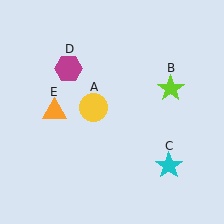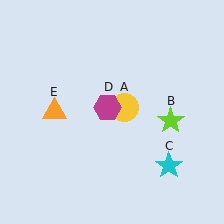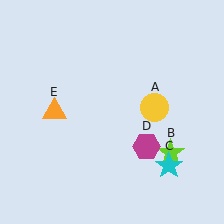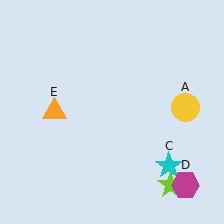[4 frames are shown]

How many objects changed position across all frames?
3 objects changed position: yellow circle (object A), lime star (object B), magenta hexagon (object D).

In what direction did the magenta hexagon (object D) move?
The magenta hexagon (object D) moved down and to the right.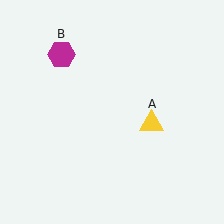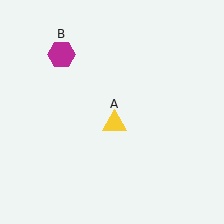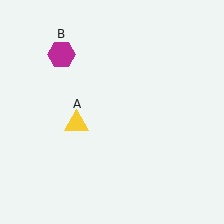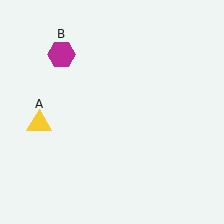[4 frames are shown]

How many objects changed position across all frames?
1 object changed position: yellow triangle (object A).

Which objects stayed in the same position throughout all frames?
Magenta hexagon (object B) remained stationary.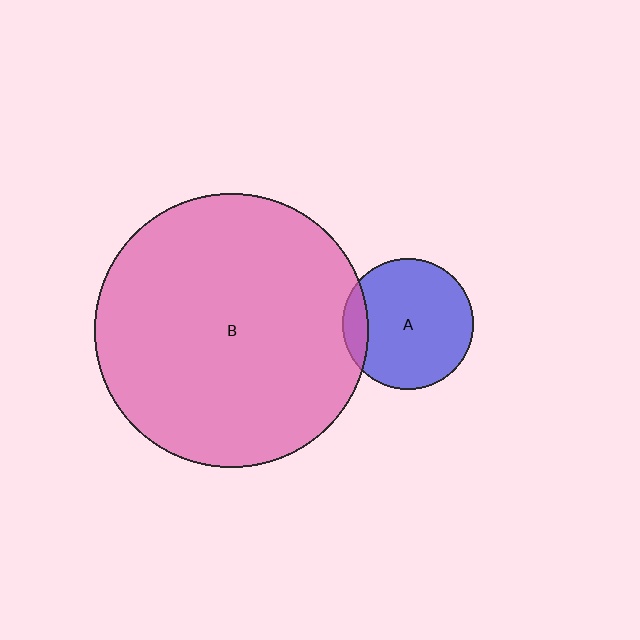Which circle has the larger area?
Circle B (pink).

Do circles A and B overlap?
Yes.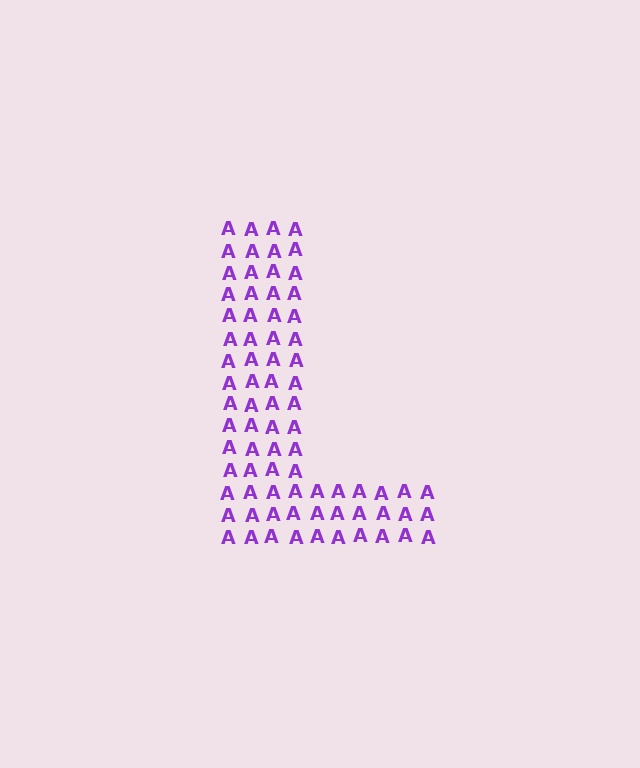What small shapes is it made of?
It is made of small letter A's.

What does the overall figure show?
The overall figure shows the letter L.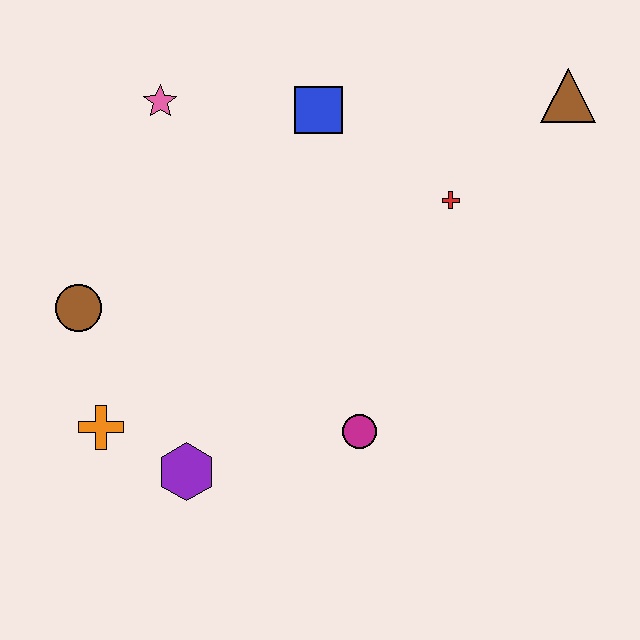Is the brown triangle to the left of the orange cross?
No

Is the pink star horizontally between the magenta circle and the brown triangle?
No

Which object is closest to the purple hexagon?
The orange cross is closest to the purple hexagon.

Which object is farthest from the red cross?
The orange cross is farthest from the red cross.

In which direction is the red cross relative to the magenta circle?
The red cross is above the magenta circle.